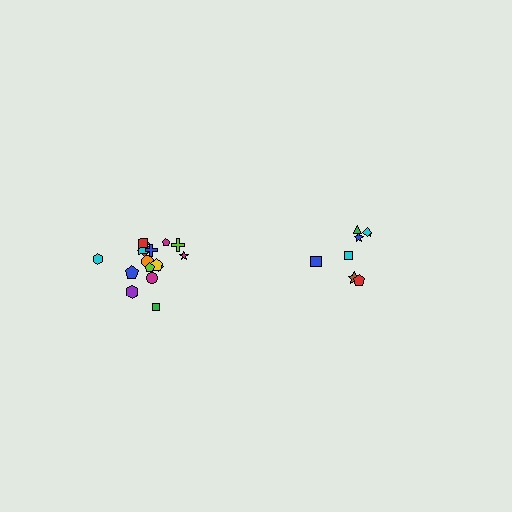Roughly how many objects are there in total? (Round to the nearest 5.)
Roughly 25 objects in total.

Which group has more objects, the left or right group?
The left group.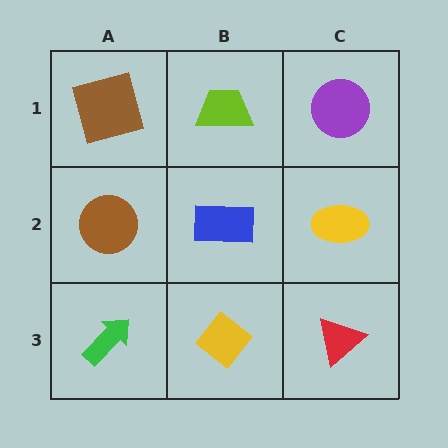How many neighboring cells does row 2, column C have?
3.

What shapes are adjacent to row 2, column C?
A purple circle (row 1, column C), a red triangle (row 3, column C), a blue rectangle (row 2, column B).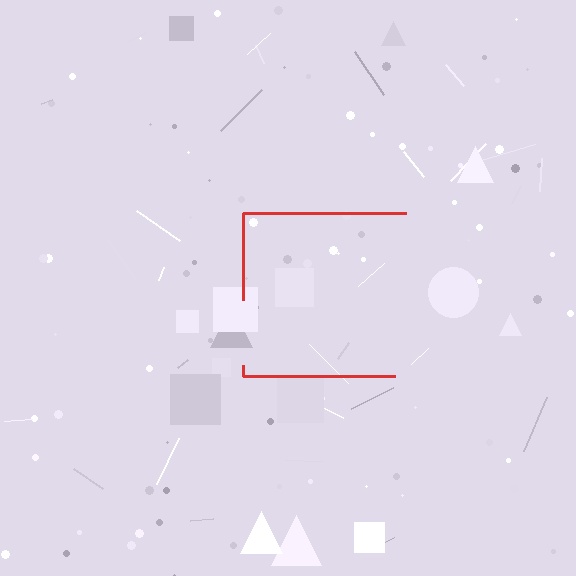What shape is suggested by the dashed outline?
The dashed outline suggests a square.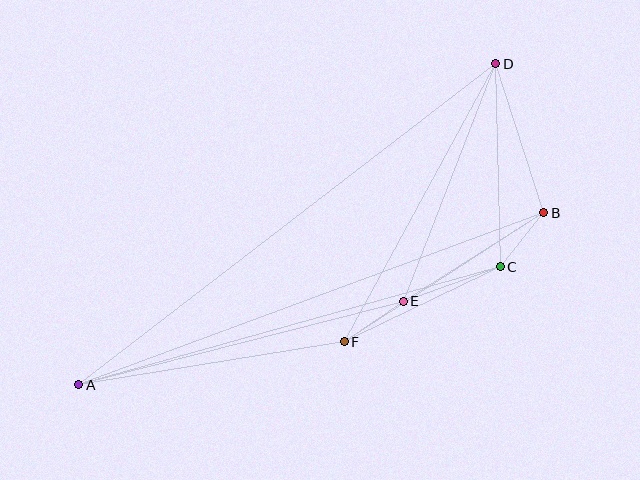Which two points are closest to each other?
Points B and C are closest to each other.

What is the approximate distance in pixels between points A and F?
The distance between A and F is approximately 269 pixels.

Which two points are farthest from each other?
Points A and D are farthest from each other.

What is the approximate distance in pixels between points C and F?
The distance between C and F is approximately 173 pixels.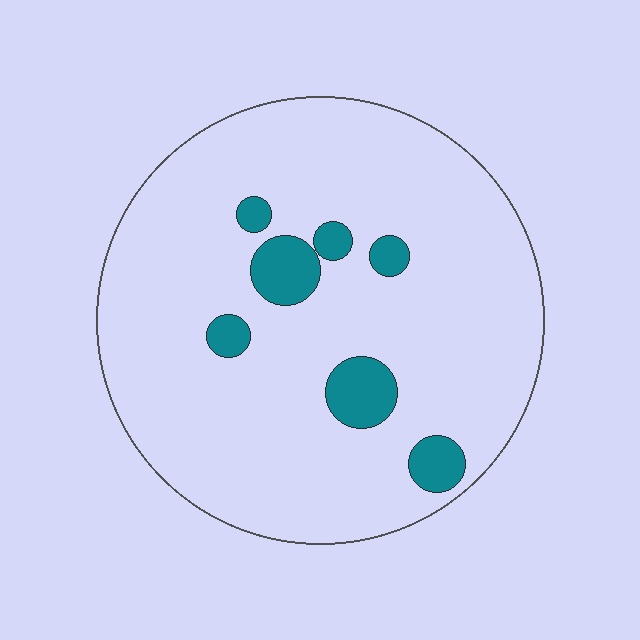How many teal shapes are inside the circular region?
7.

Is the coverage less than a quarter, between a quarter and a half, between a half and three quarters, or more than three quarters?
Less than a quarter.